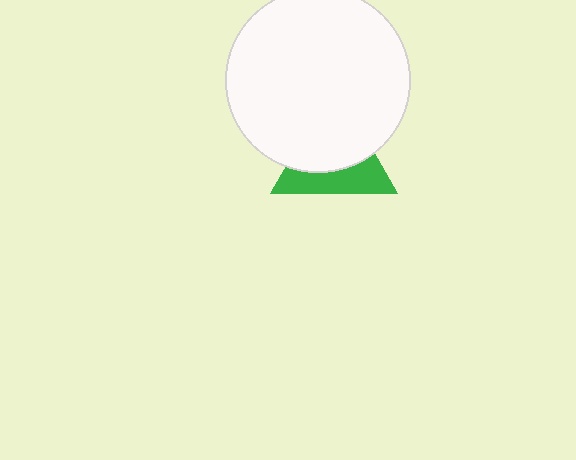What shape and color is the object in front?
The object in front is a white circle.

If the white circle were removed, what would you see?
You would see the complete green triangle.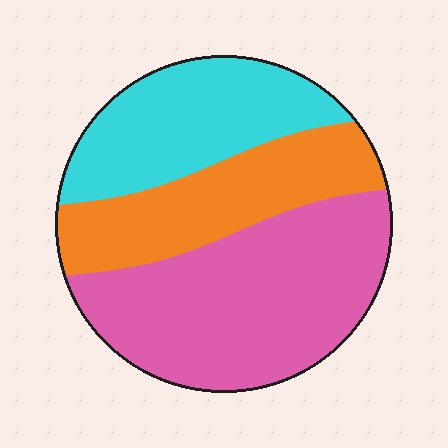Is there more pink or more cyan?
Pink.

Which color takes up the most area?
Pink, at roughly 45%.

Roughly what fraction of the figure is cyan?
Cyan covers 28% of the figure.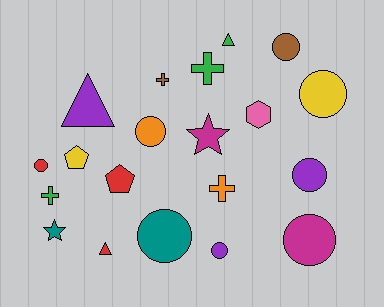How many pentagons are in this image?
There are 2 pentagons.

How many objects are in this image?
There are 20 objects.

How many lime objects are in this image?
There are no lime objects.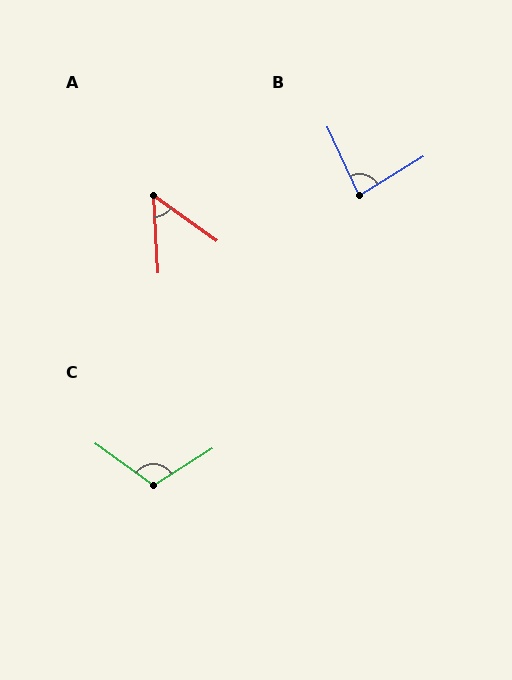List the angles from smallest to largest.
A (51°), B (83°), C (112°).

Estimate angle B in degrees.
Approximately 83 degrees.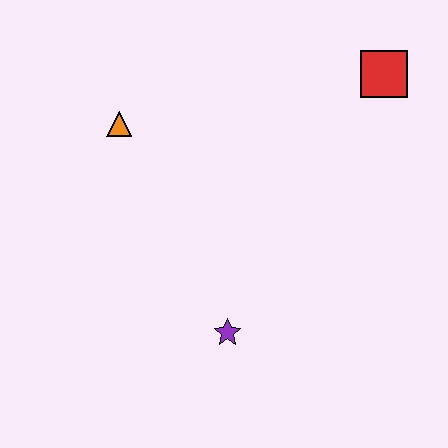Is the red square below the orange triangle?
No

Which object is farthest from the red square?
The purple star is farthest from the red square.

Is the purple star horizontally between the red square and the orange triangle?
Yes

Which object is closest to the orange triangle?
The purple star is closest to the orange triangle.